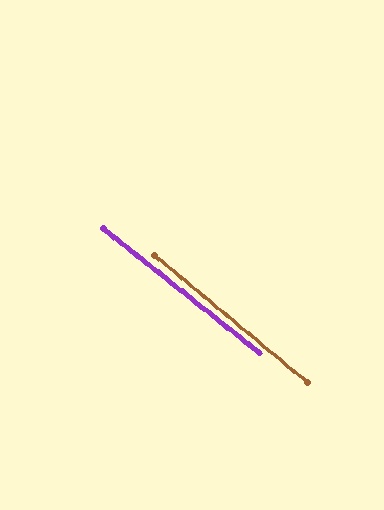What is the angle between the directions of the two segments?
Approximately 1 degree.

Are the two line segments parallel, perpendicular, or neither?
Parallel — their directions differ by only 1.3°.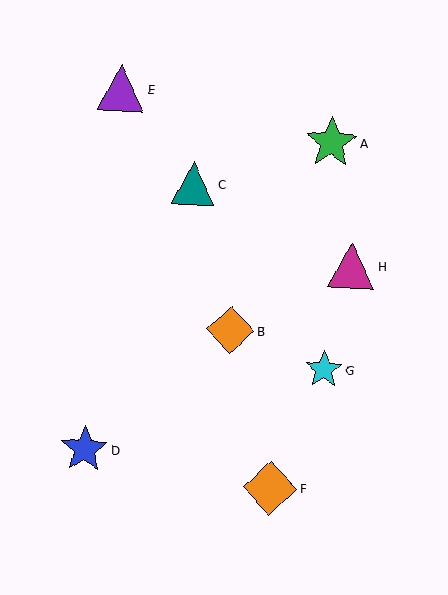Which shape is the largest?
The orange diamond (labeled F) is the largest.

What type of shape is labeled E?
Shape E is a purple triangle.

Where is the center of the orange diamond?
The center of the orange diamond is at (270, 488).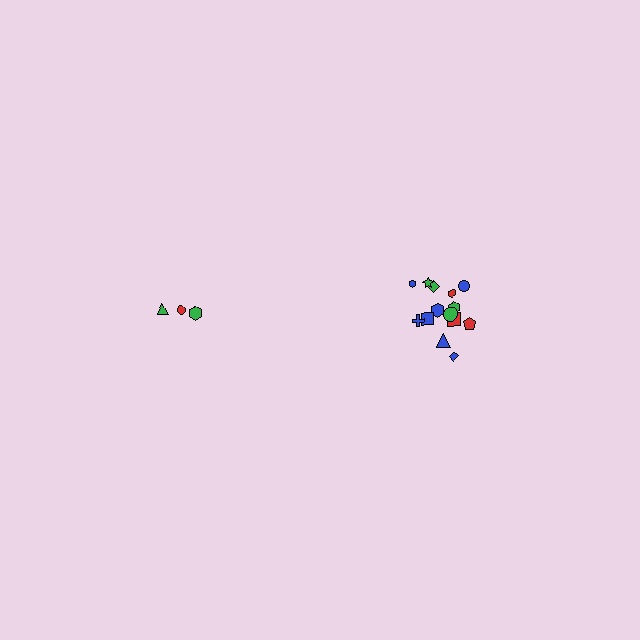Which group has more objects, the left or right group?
The right group.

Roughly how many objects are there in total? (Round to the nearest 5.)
Roughly 20 objects in total.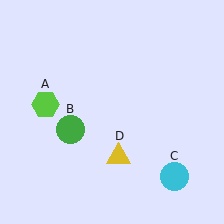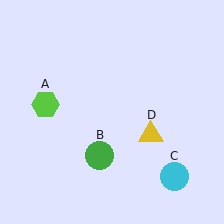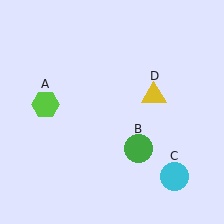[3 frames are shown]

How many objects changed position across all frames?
2 objects changed position: green circle (object B), yellow triangle (object D).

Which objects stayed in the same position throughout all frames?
Lime hexagon (object A) and cyan circle (object C) remained stationary.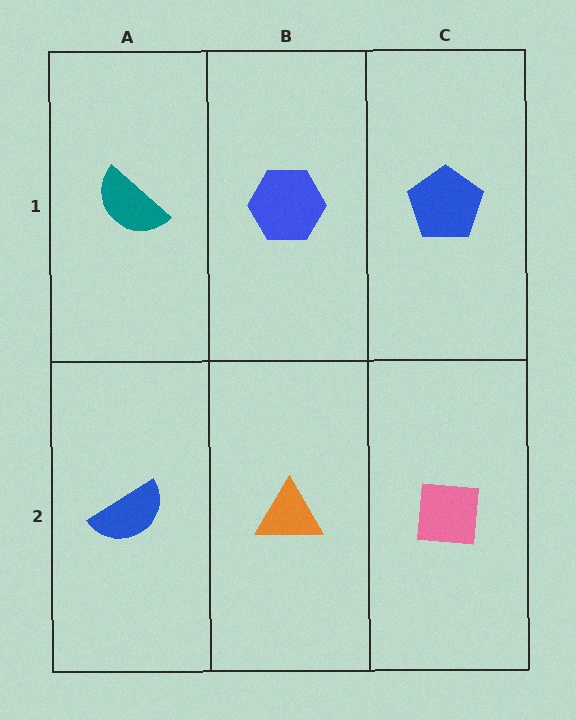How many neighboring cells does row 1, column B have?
3.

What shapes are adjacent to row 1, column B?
An orange triangle (row 2, column B), a teal semicircle (row 1, column A), a blue pentagon (row 1, column C).